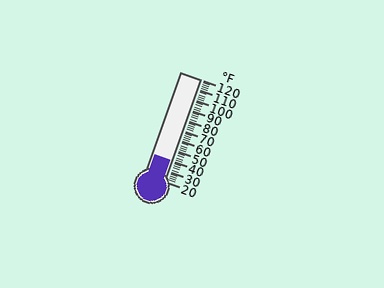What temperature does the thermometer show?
The thermometer shows approximately 40°F.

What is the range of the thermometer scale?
The thermometer scale ranges from 20°F to 120°F.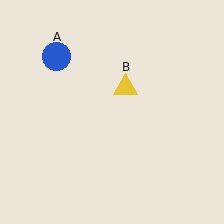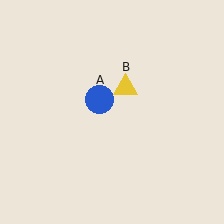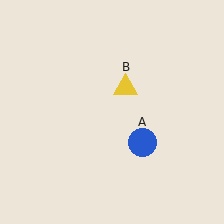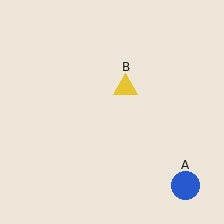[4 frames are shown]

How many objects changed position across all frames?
1 object changed position: blue circle (object A).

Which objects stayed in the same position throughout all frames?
Yellow triangle (object B) remained stationary.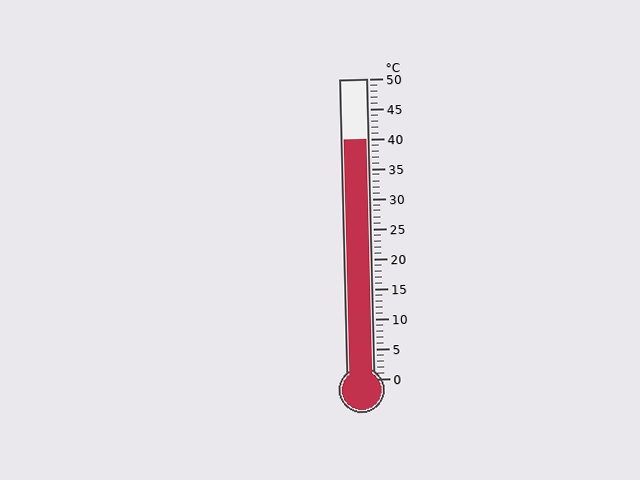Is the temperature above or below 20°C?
The temperature is above 20°C.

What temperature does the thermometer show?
The thermometer shows approximately 40°C.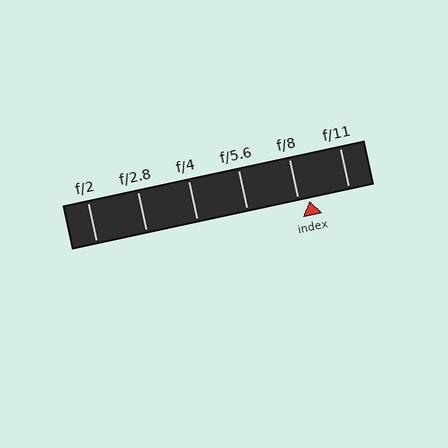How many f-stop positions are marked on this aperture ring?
There are 6 f-stop positions marked.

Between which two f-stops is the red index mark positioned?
The index mark is between f/8 and f/11.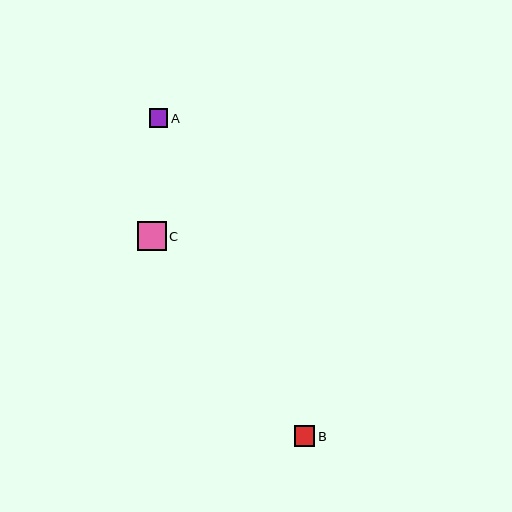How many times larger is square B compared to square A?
Square B is approximately 1.2 times the size of square A.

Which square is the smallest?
Square A is the smallest with a size of approximately 18 pixels.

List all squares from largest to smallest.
From largest to smallest: C, B, A.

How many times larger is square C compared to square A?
Square C is approximately 1.6 times the size of square A.